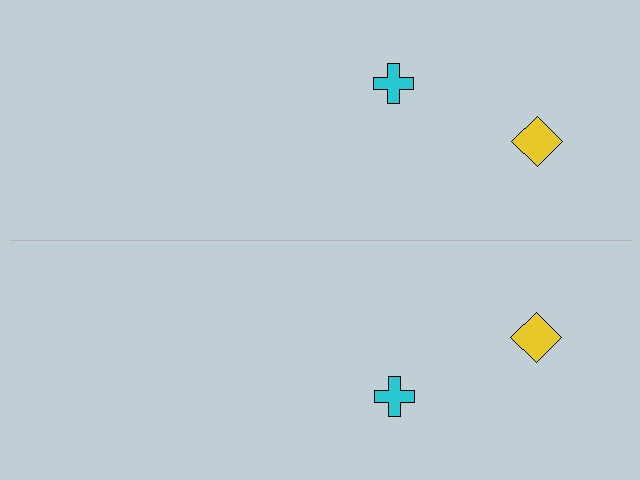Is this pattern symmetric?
Yes, this pattern has bilateral (reflection) symmetry.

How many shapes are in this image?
There are 4 shapes in this image.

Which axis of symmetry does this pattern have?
The pattern has a horizontal axis of symmetry running through the center of the image.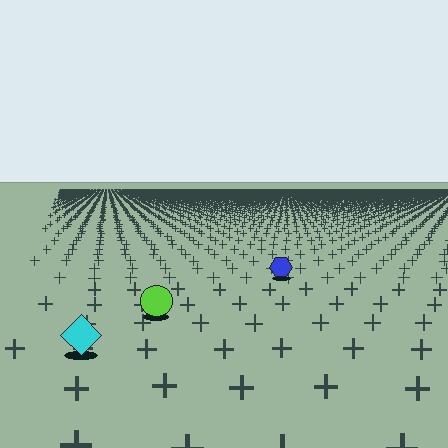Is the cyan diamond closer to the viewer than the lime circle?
Yes. The cyan diamond is closer — you can tell from the texture gradient: the ground texture is coarser near it.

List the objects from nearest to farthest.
From nearest to farthest: the cyan diamond, the lime circle, the blue hexagon.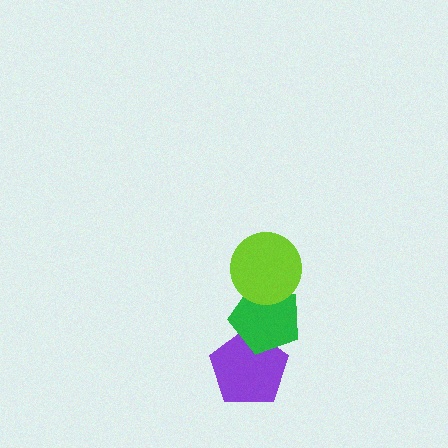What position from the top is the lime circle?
The lime circle is 1st from the top.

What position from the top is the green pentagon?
The green pentagon is 2nd from the top.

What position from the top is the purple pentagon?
The purple pentagon is 3rd from the top.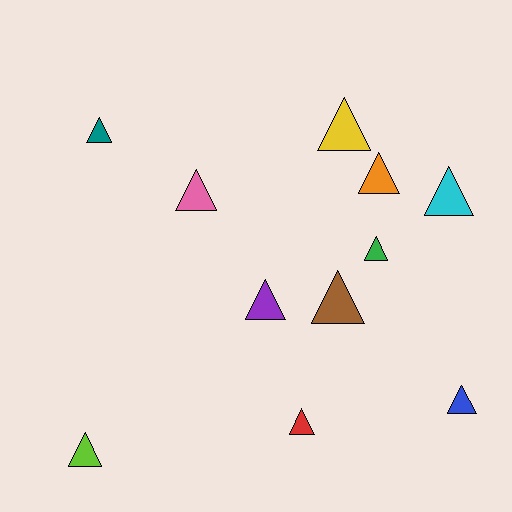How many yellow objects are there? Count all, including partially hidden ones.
There is 1 yellow object.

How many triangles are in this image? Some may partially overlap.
There are 11 triangles.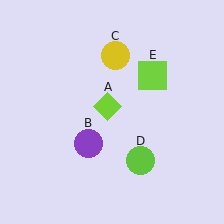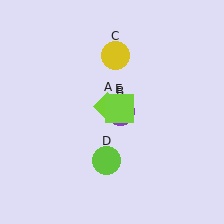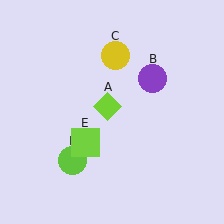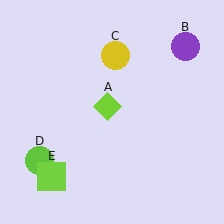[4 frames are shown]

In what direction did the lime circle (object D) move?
The lime circle (object D) moved left.